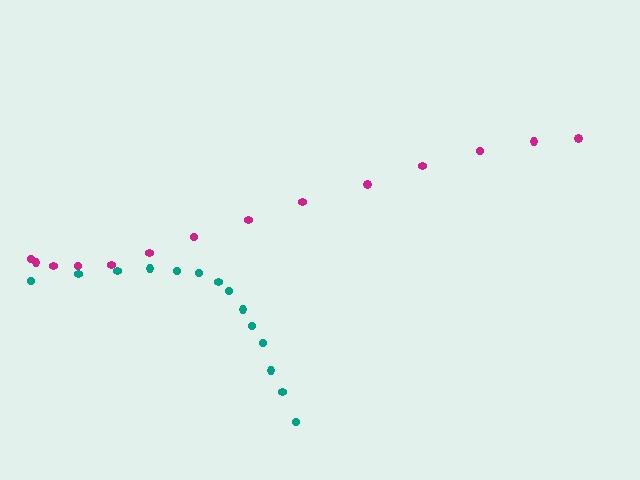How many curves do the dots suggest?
There are 2 distinct paths.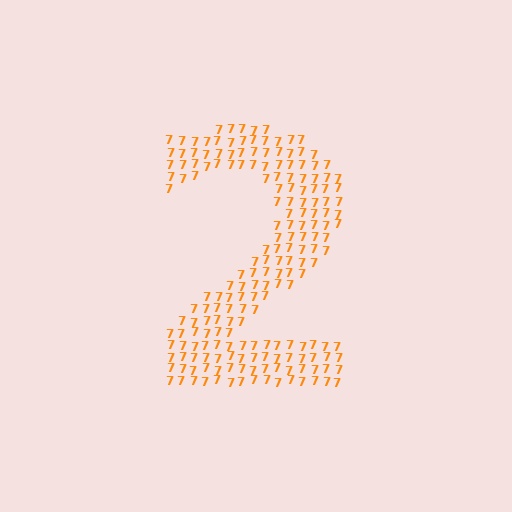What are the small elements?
The small elements are digit 7's.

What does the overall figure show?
The overall figure shows the digit 2.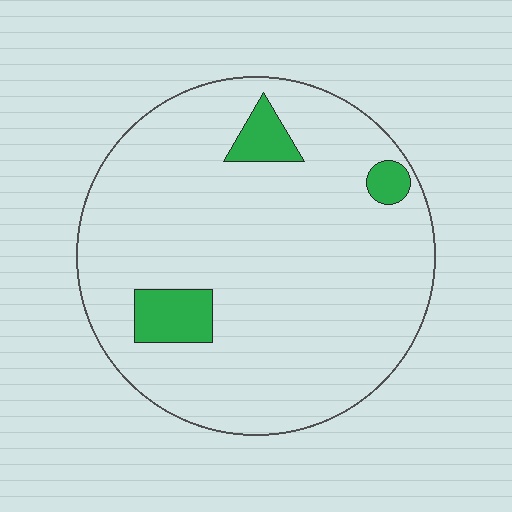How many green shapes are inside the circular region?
3.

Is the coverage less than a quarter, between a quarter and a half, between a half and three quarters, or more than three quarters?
Less than a quarter.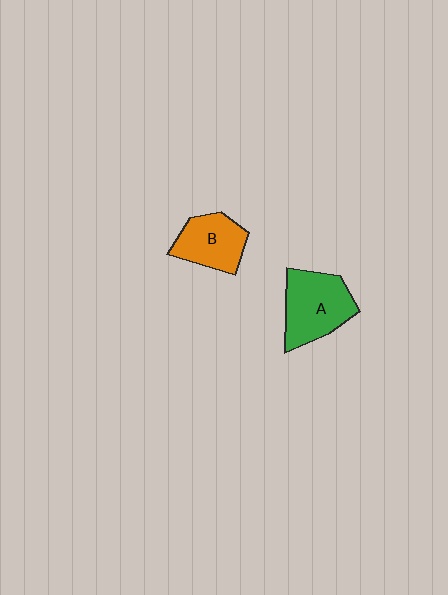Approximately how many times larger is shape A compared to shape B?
Approximately 1.3 times.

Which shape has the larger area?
Shape A (green).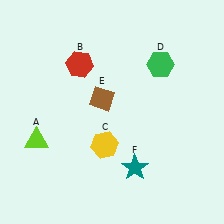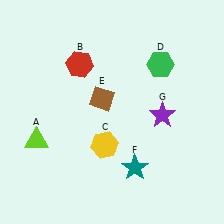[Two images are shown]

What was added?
A purple star (G) was added in Image 2.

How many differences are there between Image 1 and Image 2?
There is 1 difference between the two images.